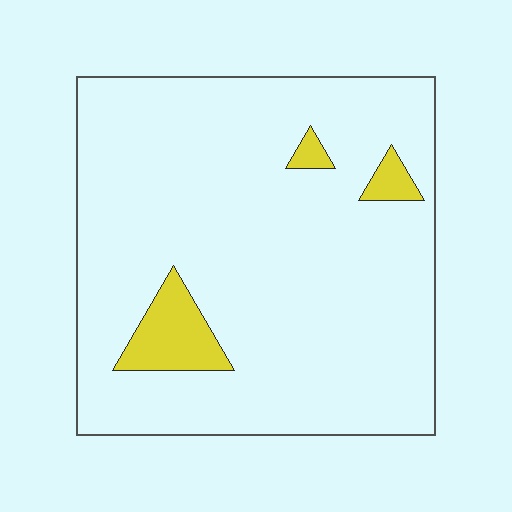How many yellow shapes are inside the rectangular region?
3.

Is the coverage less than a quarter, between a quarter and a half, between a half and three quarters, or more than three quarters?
Less than a quarter.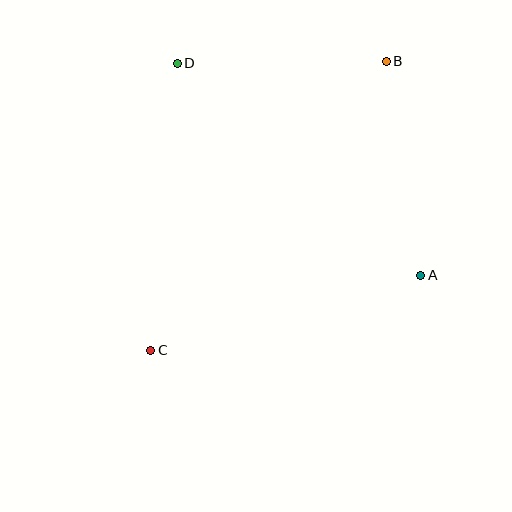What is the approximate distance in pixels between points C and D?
The distance between C and D is approximately 288 pixels.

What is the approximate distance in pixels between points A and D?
The distance between A and D is approximately 323 pixels.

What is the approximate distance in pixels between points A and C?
The distance between A and C is approximately 280 pixels.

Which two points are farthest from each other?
Points B and C are farthest from each other.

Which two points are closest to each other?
Points B and D are closest to each other.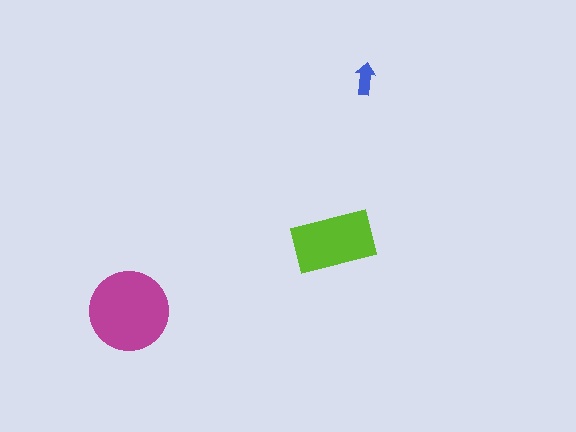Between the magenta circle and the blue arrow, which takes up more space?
The magenta circle.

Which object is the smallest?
The blue arrow.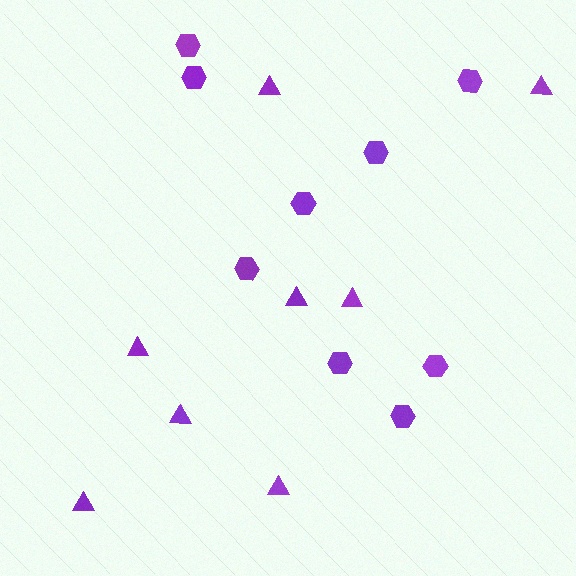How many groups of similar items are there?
There are 2 groups: one group of triangles (8) and one group of hexagons (9).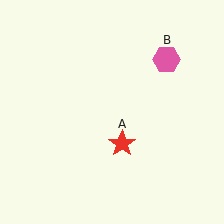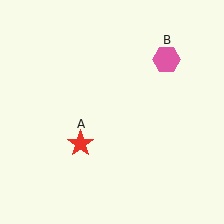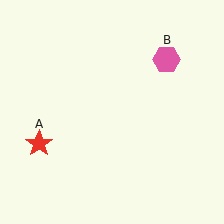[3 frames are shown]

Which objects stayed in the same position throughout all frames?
Pink hexagon (object B) remained stationary.